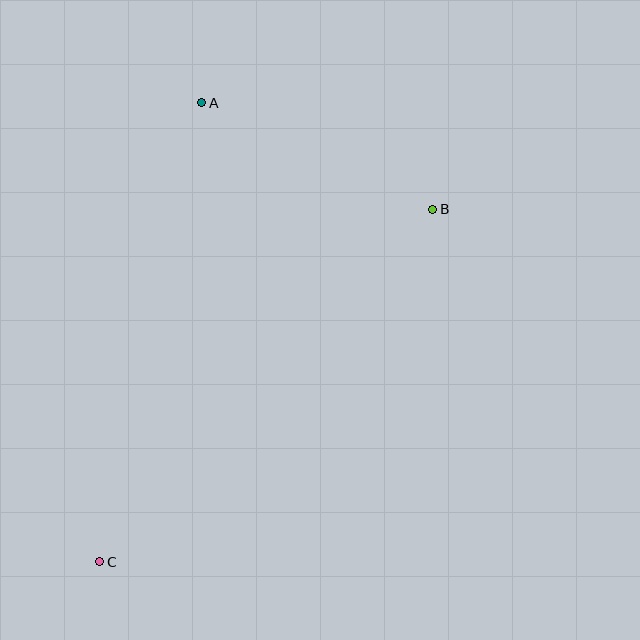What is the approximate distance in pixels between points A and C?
The distance between A and C is approximately 470 pixels.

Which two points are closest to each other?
Points A and B are closest to each other.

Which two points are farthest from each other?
Points B and C are farthest from each other.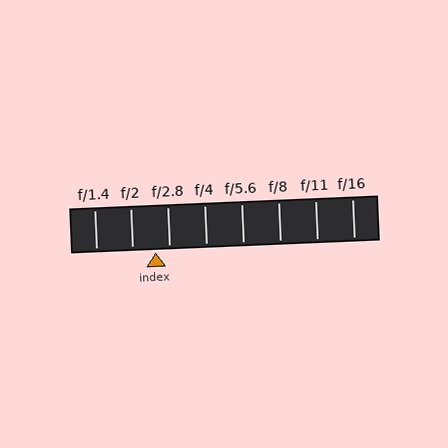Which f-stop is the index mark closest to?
The index mark is closest to f/2.8.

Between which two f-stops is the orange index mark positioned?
The index mark is between f/2 and f/2.8.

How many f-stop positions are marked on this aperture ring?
There are 8 f-stop positions marked.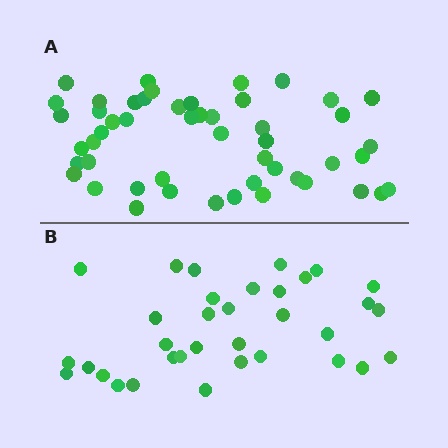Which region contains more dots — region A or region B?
Region A (the top region) has more dots.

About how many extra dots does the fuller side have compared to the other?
Region A has approximately 15 more dots than region B.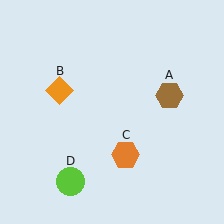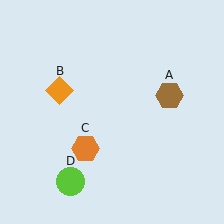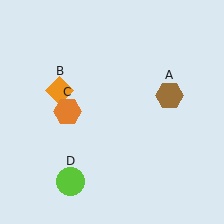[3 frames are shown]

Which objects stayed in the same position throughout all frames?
Brown hexagon (object A) and orange diamond (object B) and lime circle (object D) remained stationary.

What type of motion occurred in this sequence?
The orange hexagon (object C) rotated clockwise around the center of the scene.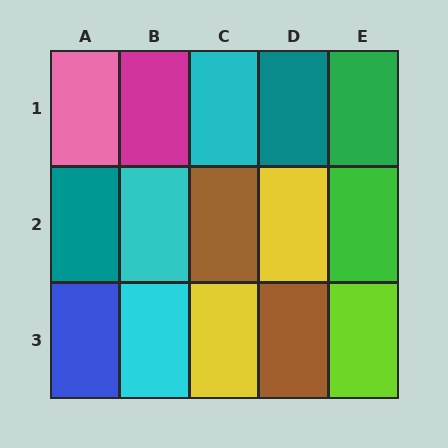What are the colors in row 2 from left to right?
Teal, cyan, brown, yellow, green.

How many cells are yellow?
2 cells are yellow.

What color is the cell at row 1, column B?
Magenta.